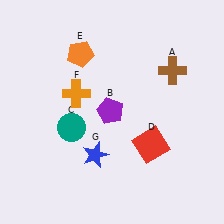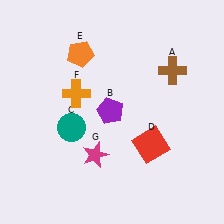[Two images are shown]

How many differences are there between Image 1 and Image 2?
There is 1 difference between the two images.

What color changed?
The star (G) changed from blue in Image 1 to magenta in Image 2.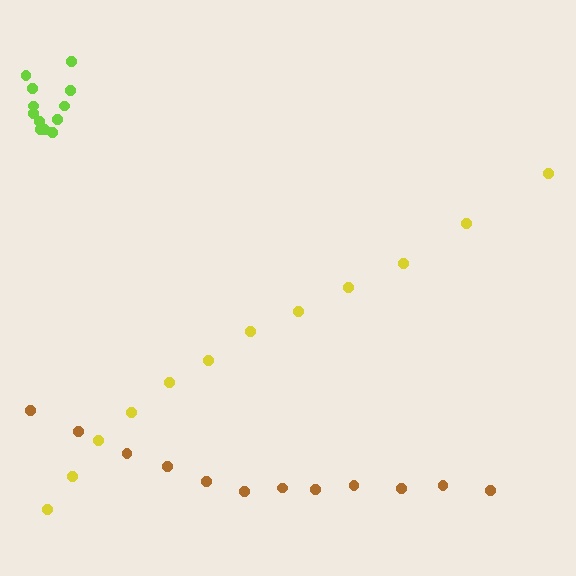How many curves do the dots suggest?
There are 3 distinct paths.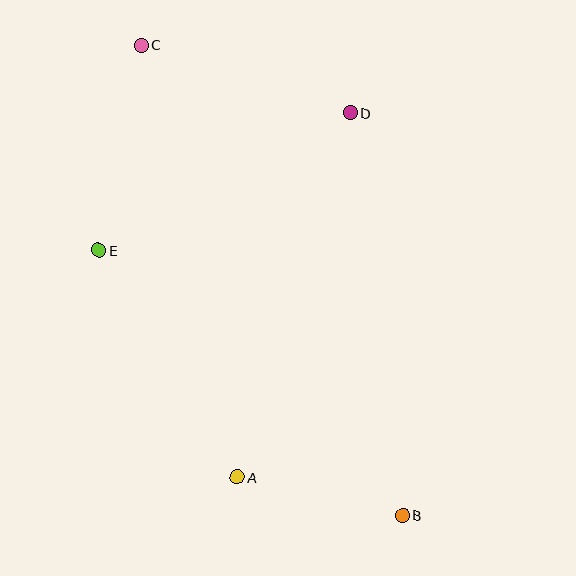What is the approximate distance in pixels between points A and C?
The distance between A and C is approximately 443 pixels.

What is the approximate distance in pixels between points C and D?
The distance between C and D is approximately 219 pixels.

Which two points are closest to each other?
Points A and B are closest to each other.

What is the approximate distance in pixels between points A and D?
The distance between A and D is approximately 381 pixels.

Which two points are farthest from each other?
Points B and C are farthest from each other.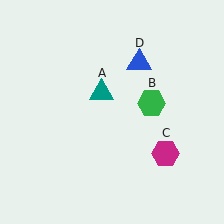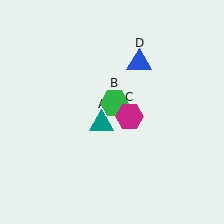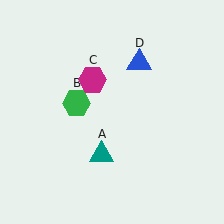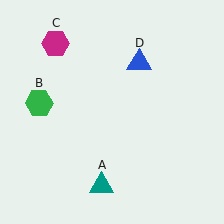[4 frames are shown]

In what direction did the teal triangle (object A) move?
The teal triangle (object A) moved down.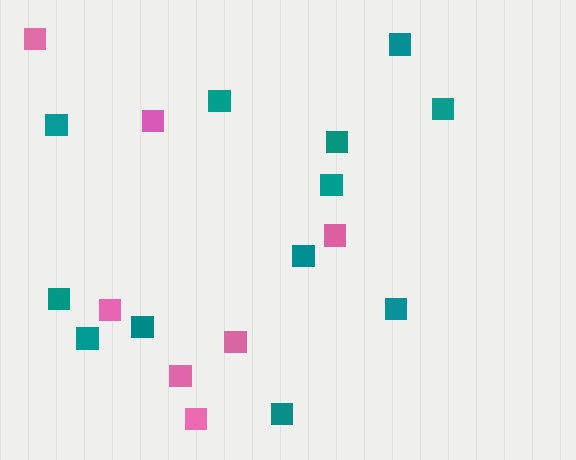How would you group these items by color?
There are 2 groups: one group of teal squares (12) and one group of pink squares (7).